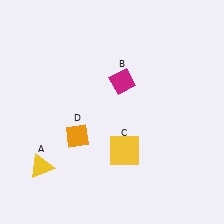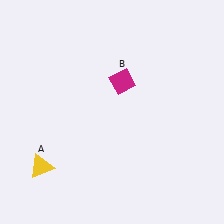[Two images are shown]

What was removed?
The yellow square (C), the orange diamond (D) were removed in Image 2.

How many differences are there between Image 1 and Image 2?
There are 2 differences between the two images.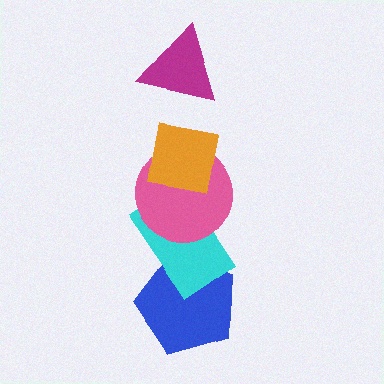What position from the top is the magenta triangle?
The magenta triangle is 1st from the top.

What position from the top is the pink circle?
The pink circle is 3rd from the top.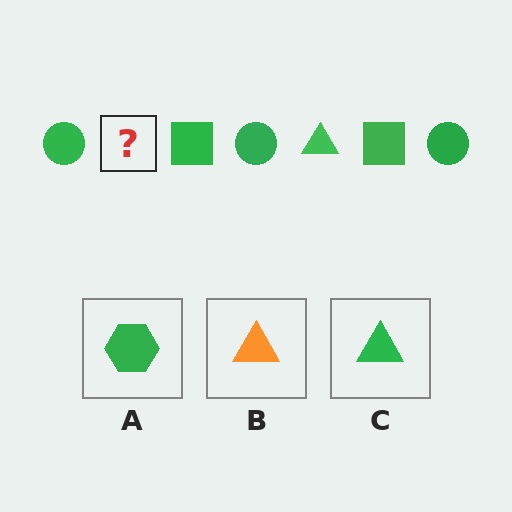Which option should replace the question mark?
Option C.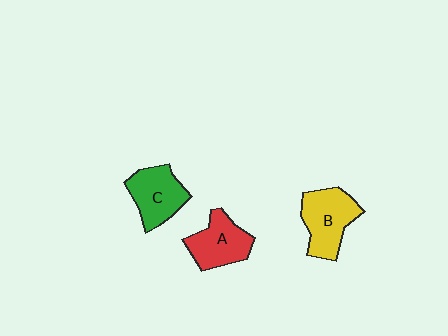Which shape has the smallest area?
Shape A (red).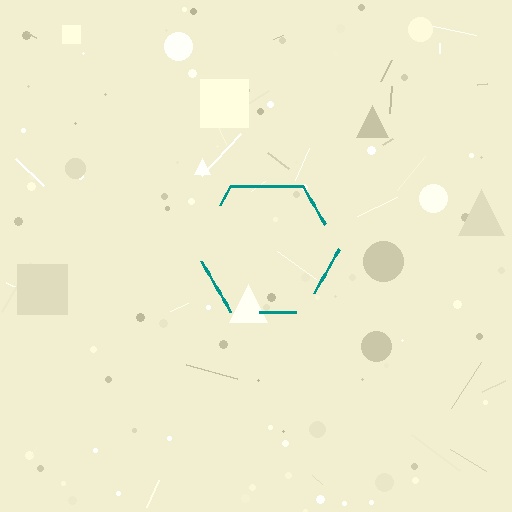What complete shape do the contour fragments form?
The contour fragments form a hexagon.